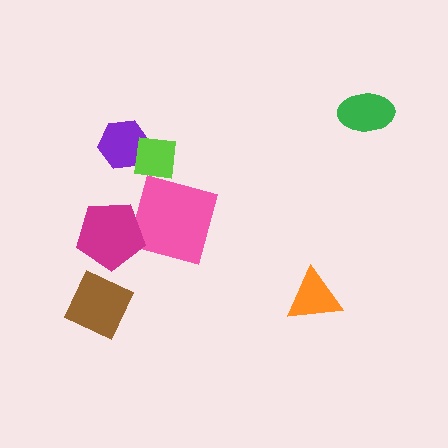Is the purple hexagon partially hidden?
Yes, it is partially covered by another shape.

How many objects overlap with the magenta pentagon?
1 object overlaps with the magenta pentagon.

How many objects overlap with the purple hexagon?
1 object overlaps with the purple hexagon.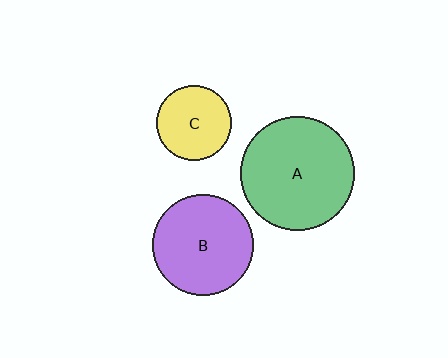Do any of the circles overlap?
No, none of the circles overlap.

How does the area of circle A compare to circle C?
Approximately 2.3 times.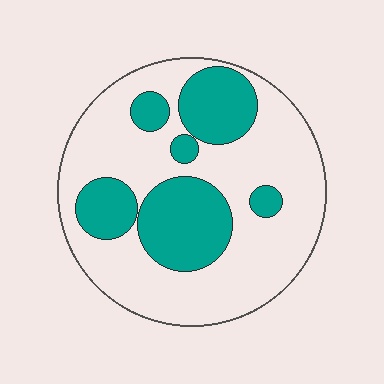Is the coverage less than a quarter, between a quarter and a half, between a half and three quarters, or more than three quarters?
Between a quarter and a half.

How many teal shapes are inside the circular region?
6.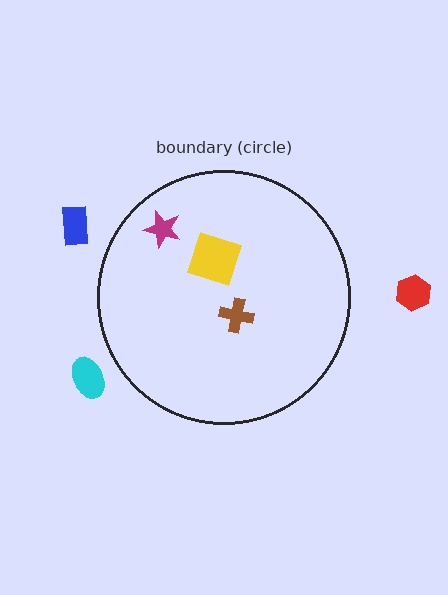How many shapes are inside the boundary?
3 inside, 3 outside.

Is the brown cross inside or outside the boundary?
Inside.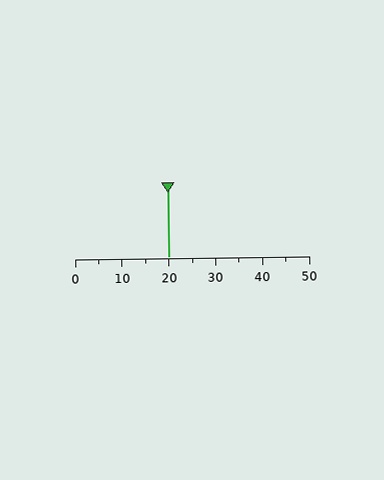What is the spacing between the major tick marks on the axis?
The major ticks are spaced 10 apart.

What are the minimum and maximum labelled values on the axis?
The axis runs from 0 to 50.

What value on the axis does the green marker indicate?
The marker indicates approximately 20.